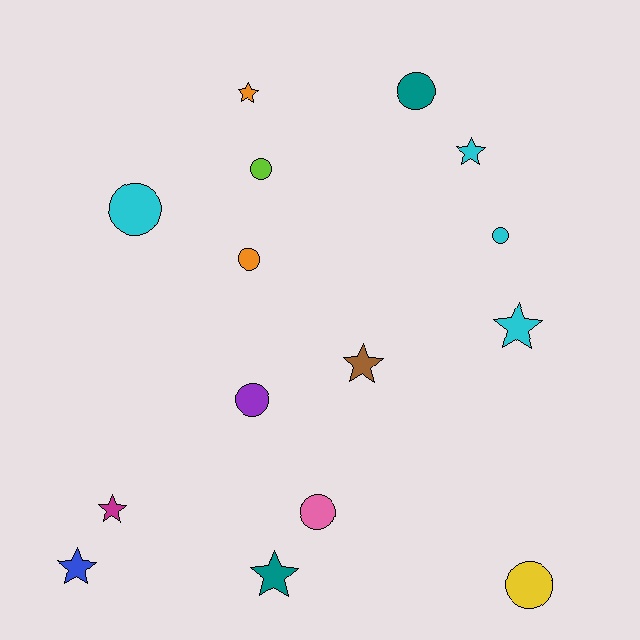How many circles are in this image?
There are 8 circles.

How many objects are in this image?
There are 15 objects.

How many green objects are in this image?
There are no green objects.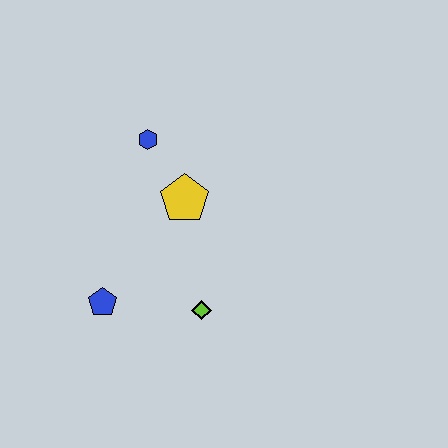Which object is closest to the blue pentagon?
The lime diamond is closest to the blue pentagon.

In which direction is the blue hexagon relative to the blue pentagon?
The blue hexagon is above the blue pentagon.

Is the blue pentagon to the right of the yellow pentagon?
No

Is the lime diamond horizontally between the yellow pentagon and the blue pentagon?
No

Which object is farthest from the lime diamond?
The blue hexagon is farthest from the lime diamond.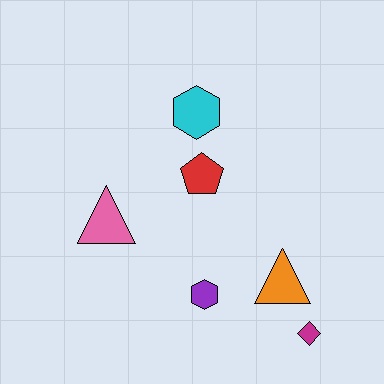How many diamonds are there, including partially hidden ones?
There is 1 diamond.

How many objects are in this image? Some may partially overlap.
There are 6 objects.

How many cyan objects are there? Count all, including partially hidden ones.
There is 1 cyan object.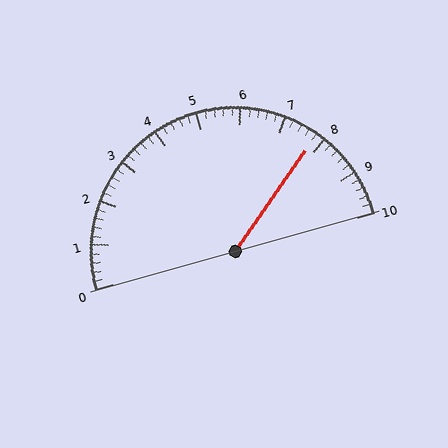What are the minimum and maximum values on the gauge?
The gauge ranges from 0 to 10.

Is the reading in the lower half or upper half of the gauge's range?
The reading is in the upper half of the range (0 to 10).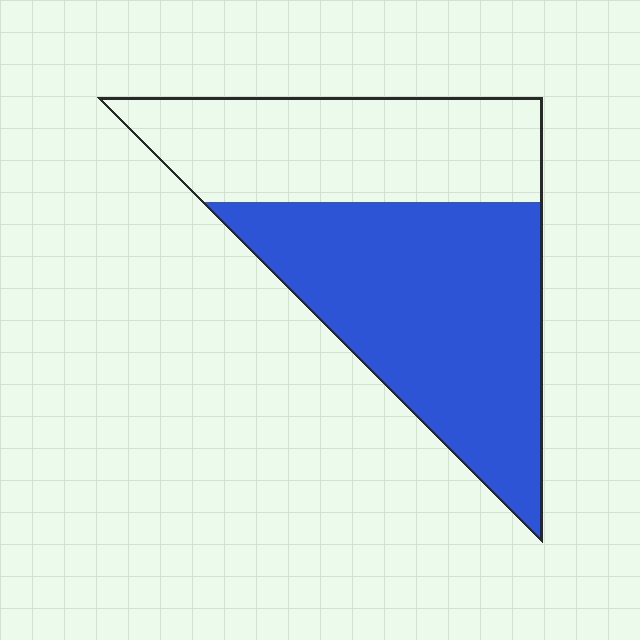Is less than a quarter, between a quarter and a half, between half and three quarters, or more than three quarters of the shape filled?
Between half and three quarters.